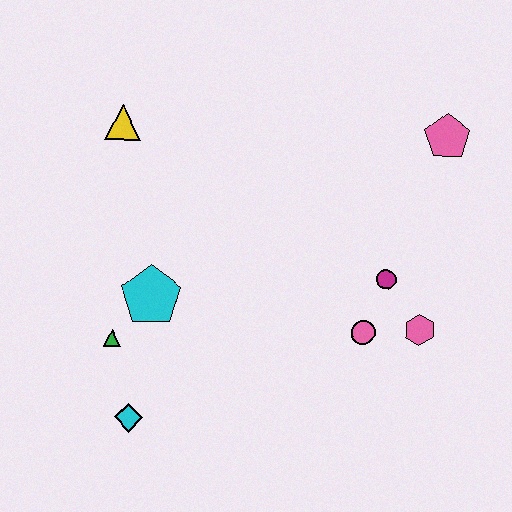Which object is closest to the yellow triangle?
The cyan pentagon is closest to the yellow triangle.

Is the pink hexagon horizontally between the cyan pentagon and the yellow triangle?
No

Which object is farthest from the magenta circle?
The yellow triangle is farthest from the magenta circle.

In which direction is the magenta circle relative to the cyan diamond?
The magenta circle is to the right of the cyan diamond.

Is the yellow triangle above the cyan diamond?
Yes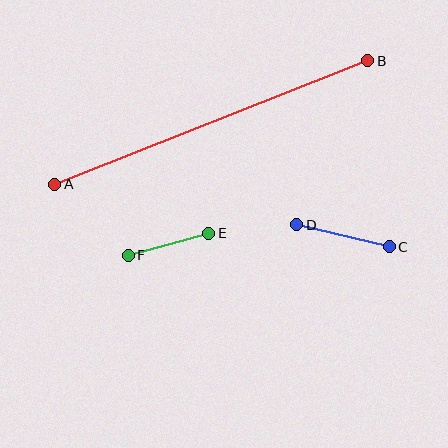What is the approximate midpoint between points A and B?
The midpoint is at approximately (211, 123) pixels.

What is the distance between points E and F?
The distance is approximately 84 pixels.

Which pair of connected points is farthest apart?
Points A and B are farthest apart.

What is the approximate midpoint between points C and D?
The midpoint is at approximately (343, 236) pixels.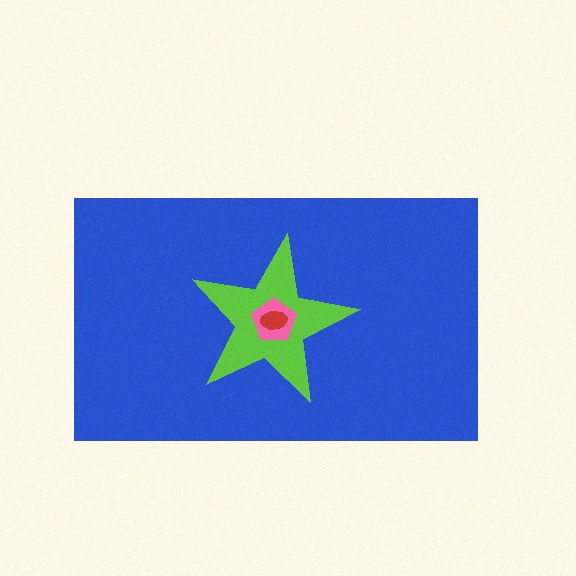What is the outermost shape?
The blue rectangle.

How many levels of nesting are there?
4.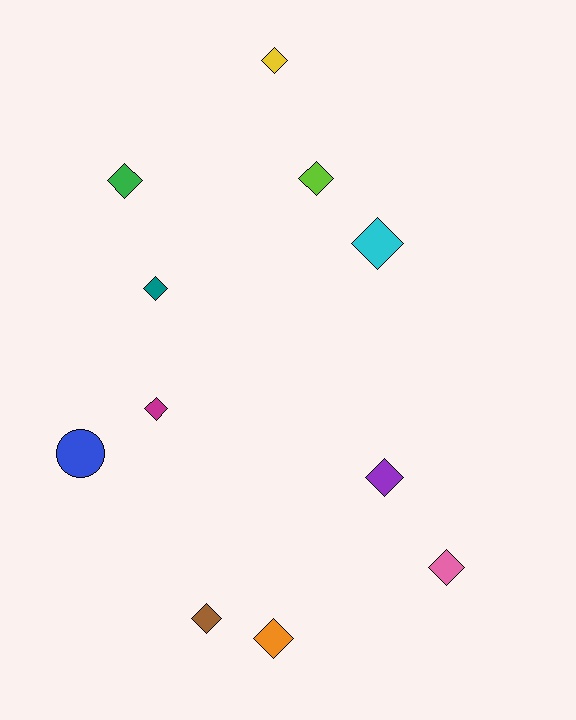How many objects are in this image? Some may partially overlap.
There are 11 objects.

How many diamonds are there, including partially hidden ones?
There are 10 diamonds.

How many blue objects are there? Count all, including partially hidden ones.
There is 1 blue object.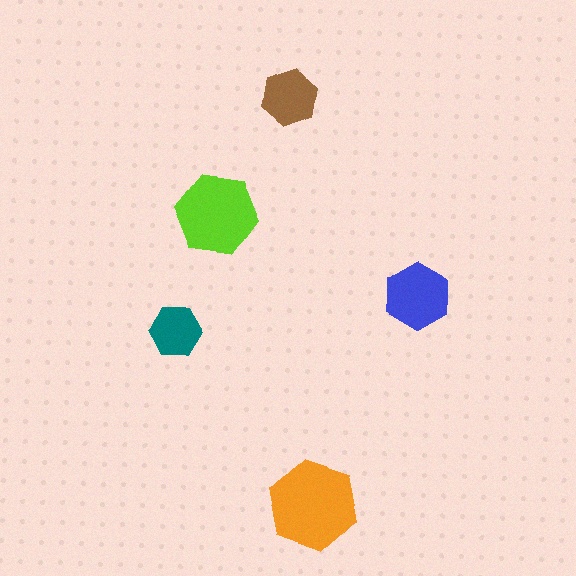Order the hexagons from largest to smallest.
the orange one, the lime one, the blue one, the brown one, the teal one.